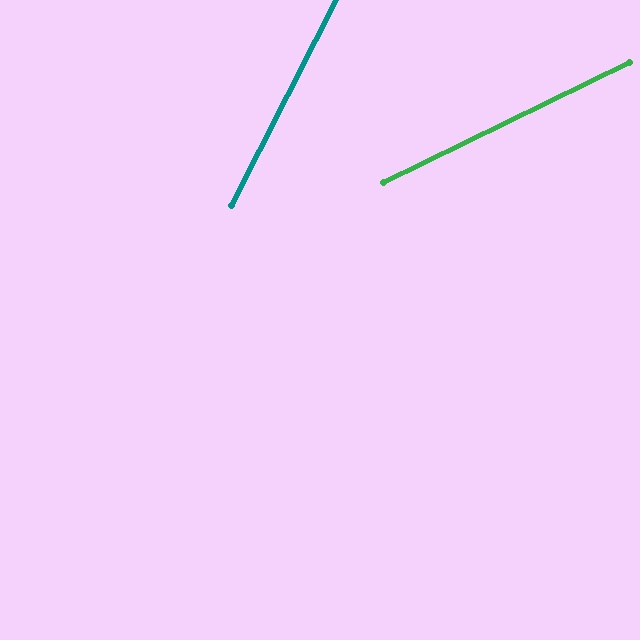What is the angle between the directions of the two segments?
Approximately 37 degrees.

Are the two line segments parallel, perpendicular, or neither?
Neither parallel nor perpendicular — they differ by about 37°.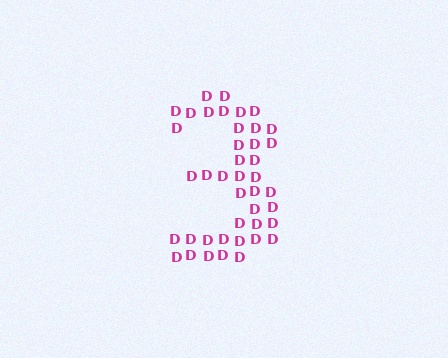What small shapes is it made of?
It is made of small letter D's.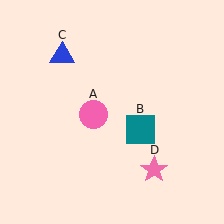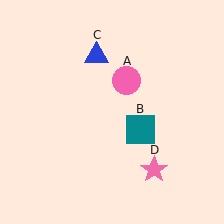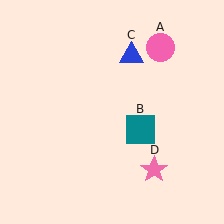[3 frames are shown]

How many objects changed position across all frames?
2 objects changed position: pink circle (object A), blue triangle (object C).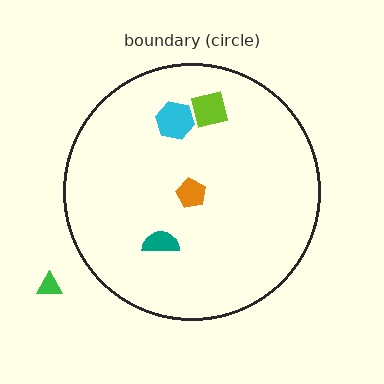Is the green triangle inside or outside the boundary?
Outside.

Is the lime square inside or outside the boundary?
Inside.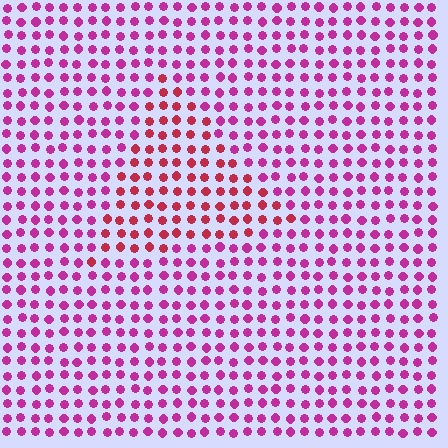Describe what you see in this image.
The image is filled with small magenta elements in a uniform arrangement. A triangle-shaped region is visible where the elements are tinted to a slightly different hue, forming a subtle color boundary.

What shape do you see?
I see a triangle.